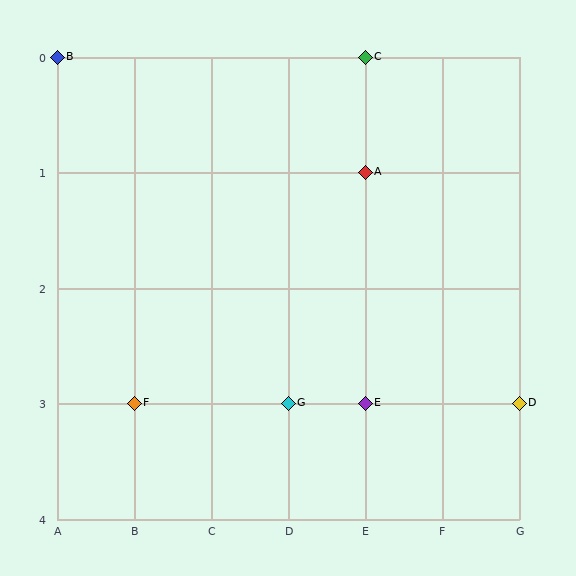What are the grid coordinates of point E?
Point E is at grid coordinates (E, 3).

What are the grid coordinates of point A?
Point A is at grid coordinates (E, 1).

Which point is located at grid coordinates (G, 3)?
Point D is at (G, 3).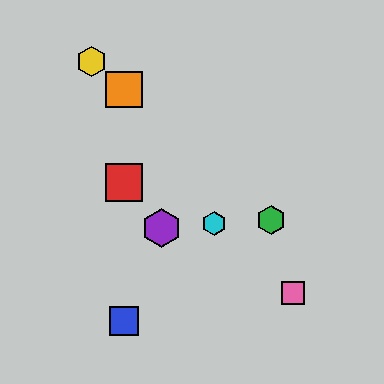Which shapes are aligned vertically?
The red square, the blue square, the orange square are aligned vertically.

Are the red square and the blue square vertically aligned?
Yes, both are at x≈124.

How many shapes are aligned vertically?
3 shapes (the red square, the blue square, the orange square) are aligned vertically.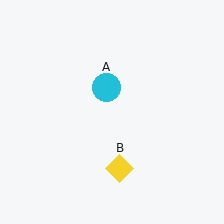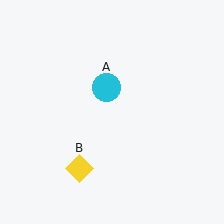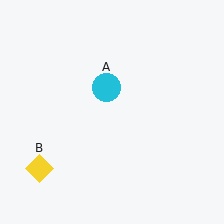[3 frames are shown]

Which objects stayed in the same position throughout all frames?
Cyan circle (object A) remained stationary.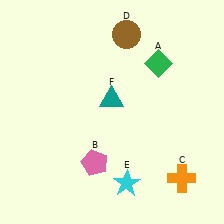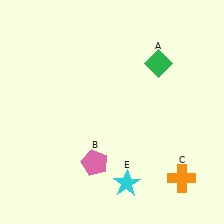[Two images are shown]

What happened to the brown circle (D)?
The brown circle (D) was removed in Image 2. It was in the top-right area of Image 1.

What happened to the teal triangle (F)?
The teal triangle (F) was removed in Image 2. It was in the top-left area of Image 1.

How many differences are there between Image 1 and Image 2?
There are 2 differences between the two images.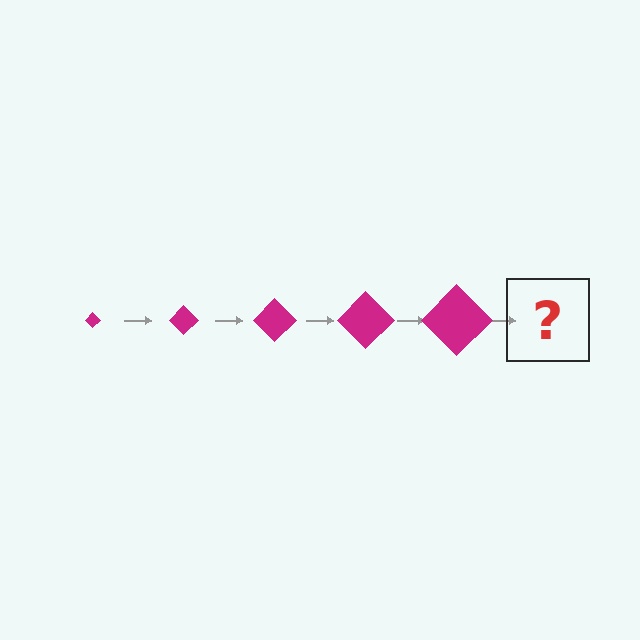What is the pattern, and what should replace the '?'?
The pattern is that the diamond gets progressively larger each step. The '?' should be a magenta diamond, larger than the previous one.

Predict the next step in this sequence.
The next step is a magenta diamond, larger than the previous one.